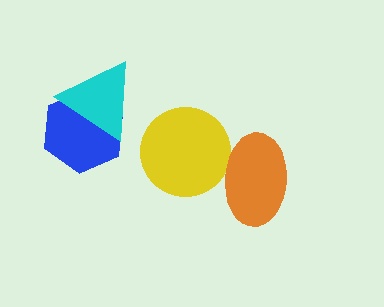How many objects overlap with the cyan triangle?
1 object overlaps with the cyan triangle.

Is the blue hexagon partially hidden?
Yes, it is partially covered by another shape.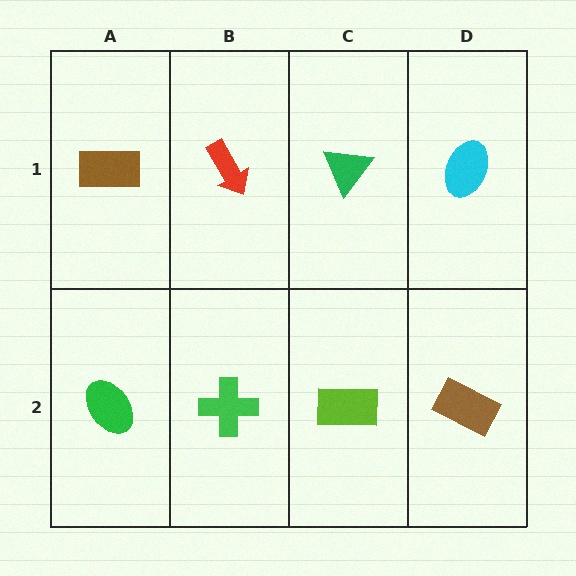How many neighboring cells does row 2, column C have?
3.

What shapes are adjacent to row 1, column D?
A brown rectangle (row 2, column D), a green triangle (row 1, column C).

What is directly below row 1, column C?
A lime rectangle.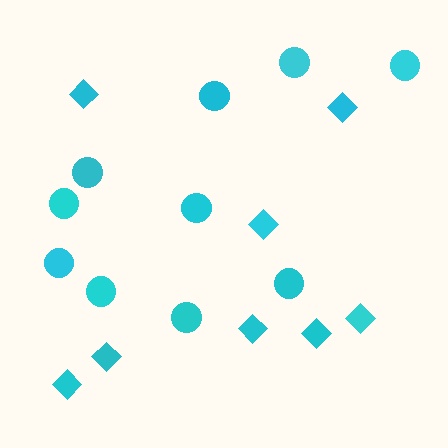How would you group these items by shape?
There are 2 groups: one group of circles (10) and one group of diamonds (8).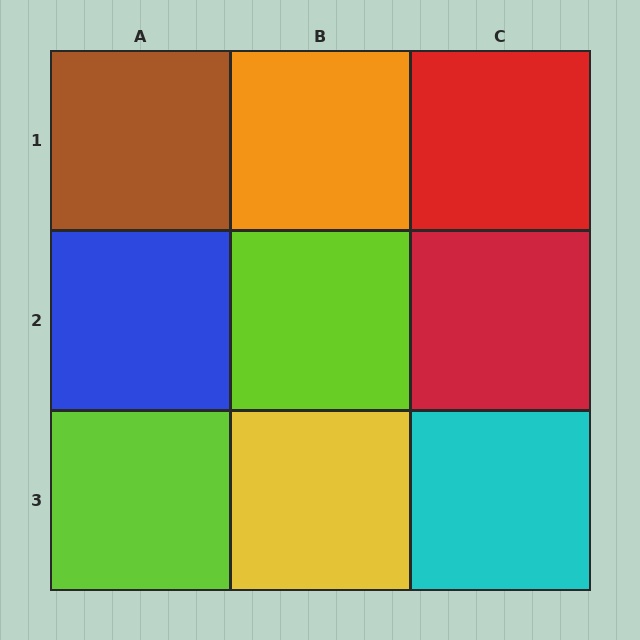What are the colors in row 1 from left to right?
Brown, orange, red.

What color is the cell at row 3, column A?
Lime.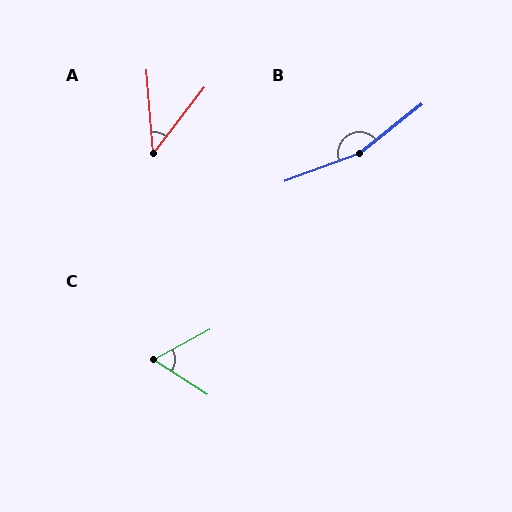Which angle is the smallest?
A, at approximately 42 degrees.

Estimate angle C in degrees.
Approximately 61 degrees.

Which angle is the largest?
B, at approximately 162 degrees.